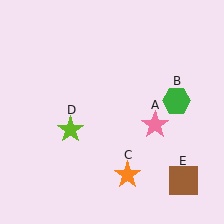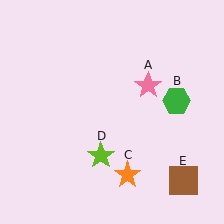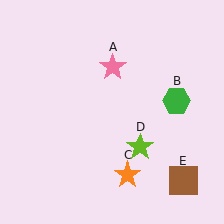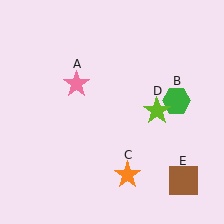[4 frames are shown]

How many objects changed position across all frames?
2 objects changed position: pink star (object A), lime star (object D).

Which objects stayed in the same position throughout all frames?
Green hexagon (object B) and orange star (object C) and brown square (object E) remained stationary.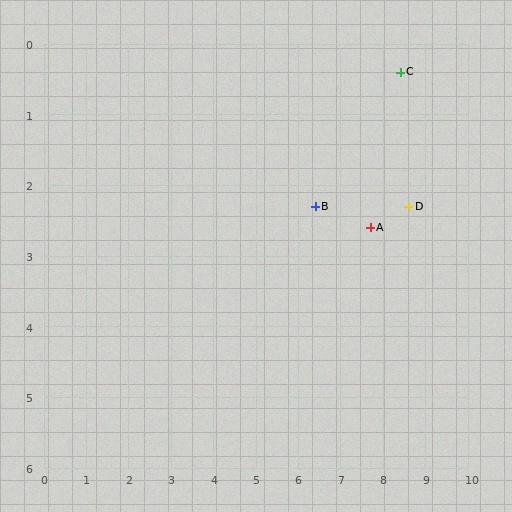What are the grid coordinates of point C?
Point C is at approximately (8.4, 0.4).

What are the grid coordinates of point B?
Point B is at approximately (6.4, 2.3).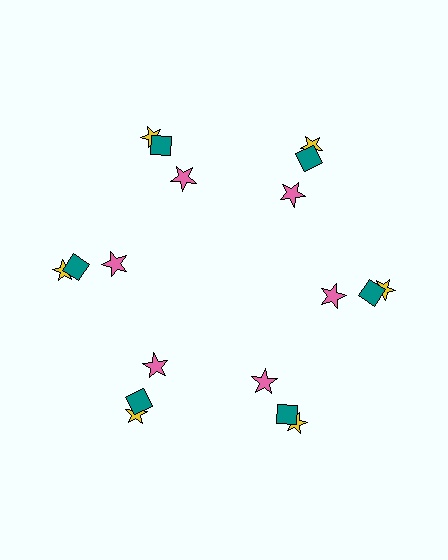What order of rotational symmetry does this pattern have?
This pattern has 6-fold rotational symmetry.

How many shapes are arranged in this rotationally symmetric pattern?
There are 18 shapes, arranged in 6 groups of 3.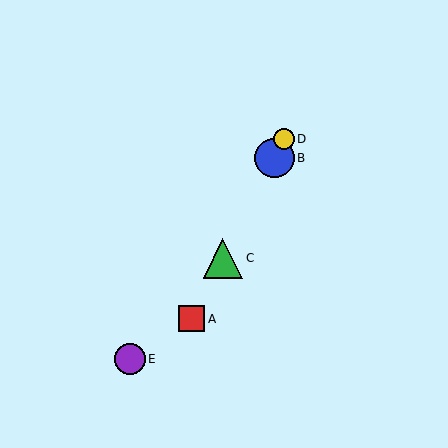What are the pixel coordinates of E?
Object E is at (130, 359).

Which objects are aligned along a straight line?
Objects A, B, C, D are aligned along a straight line.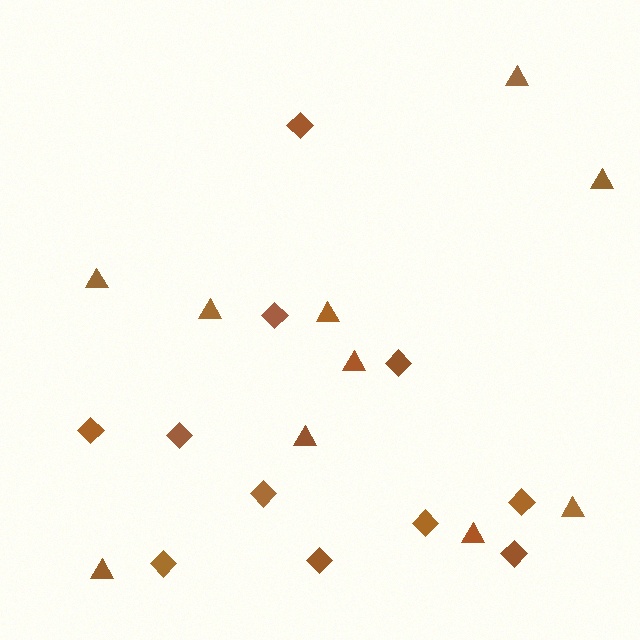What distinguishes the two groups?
There are 2 groups: one group of diamonds (11) and one group of triangles (10).